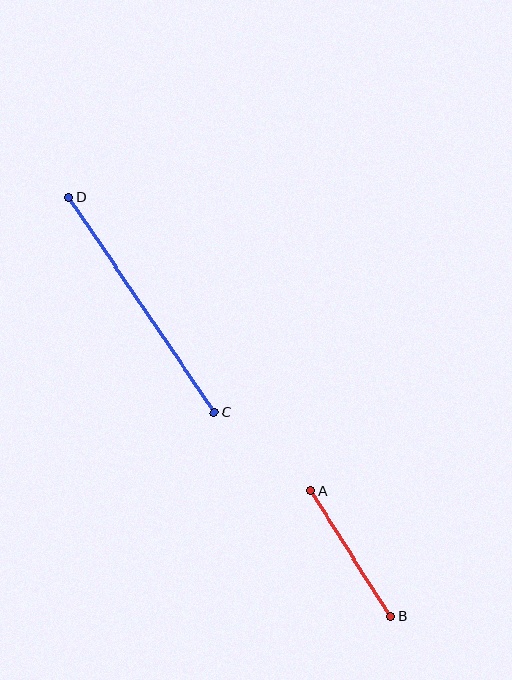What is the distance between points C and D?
The distance is approximately 260 pixels.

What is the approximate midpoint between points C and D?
The midpoint is at approximately (142, 304) pixels.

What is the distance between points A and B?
The distance is approximately 148 pixels.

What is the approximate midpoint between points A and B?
The midpoint is at approximately (351, 554) pixels.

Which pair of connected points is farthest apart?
Points C and D are farthest apart.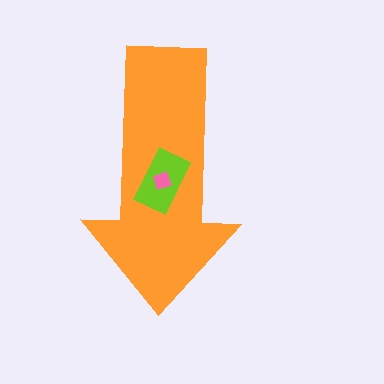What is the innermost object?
The pink square.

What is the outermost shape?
The orange arrow.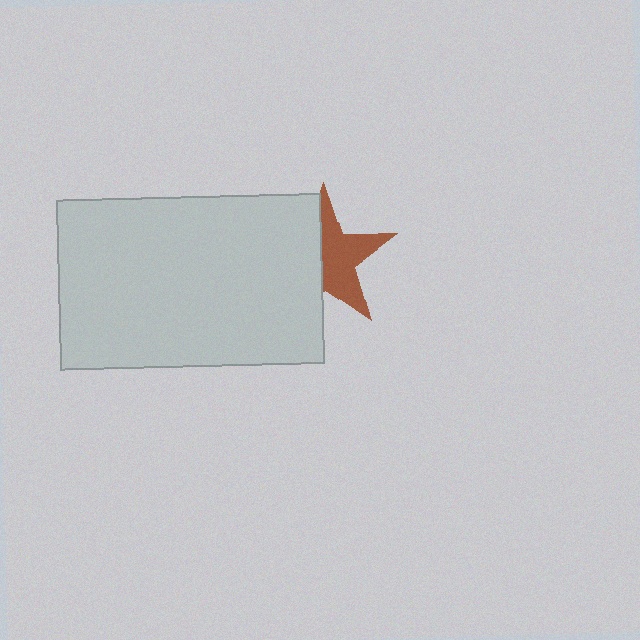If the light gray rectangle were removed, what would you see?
You would see the complete brown star.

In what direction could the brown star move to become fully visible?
The brown star could move right. That would shift it out from behind the light gray rectangle entirely.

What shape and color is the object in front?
The object in front is a light gray rectangle.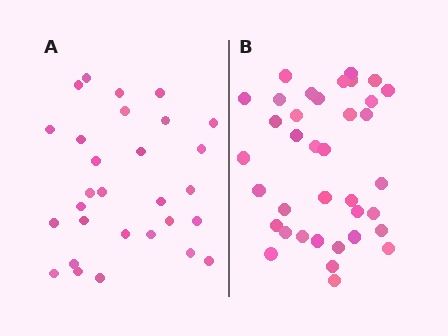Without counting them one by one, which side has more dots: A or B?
Region B (the right region) has more dots.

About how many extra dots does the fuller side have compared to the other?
Region B has roughly 8 or so more dots than region A.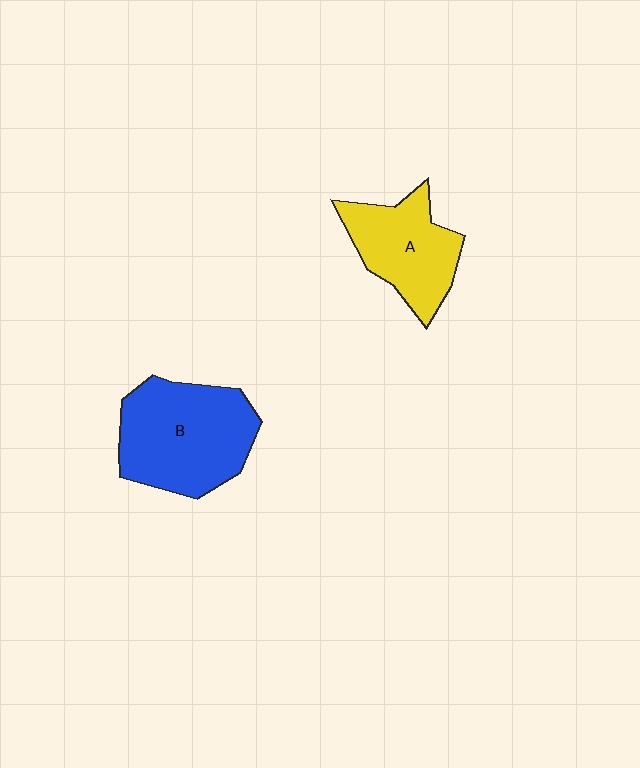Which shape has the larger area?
Shape B (blue).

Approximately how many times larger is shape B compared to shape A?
Approximately 1.4 times.